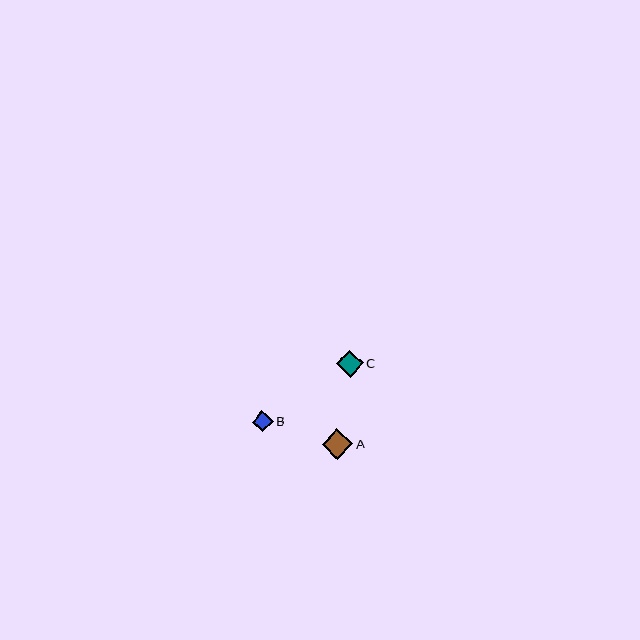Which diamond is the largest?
Diamond A is the largest with a size of approximately 30 pixels.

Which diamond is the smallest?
Diamond B is the smallest with a size of approximately 21 pixels.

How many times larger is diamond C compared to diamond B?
Diamond C is approximately 1.3 times the size of diamond B.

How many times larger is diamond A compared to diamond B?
Diamond A is approximately 1.5 times the size of diamond B.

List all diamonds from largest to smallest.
From largest to smallest: A, C, B.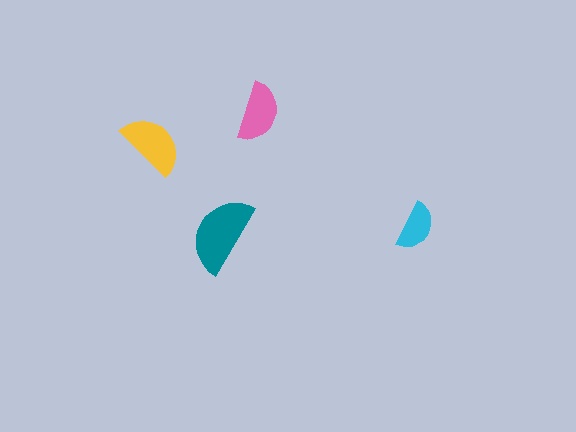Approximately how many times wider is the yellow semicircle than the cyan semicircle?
About 1.5 times wider.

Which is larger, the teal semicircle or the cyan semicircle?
The teal one.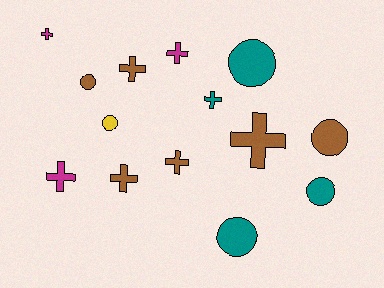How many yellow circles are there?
There is 1 yellow circle.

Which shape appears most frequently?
Cross, with 8 objects.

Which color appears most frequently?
Brown, with 6 objects.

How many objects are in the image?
There are 14 objects.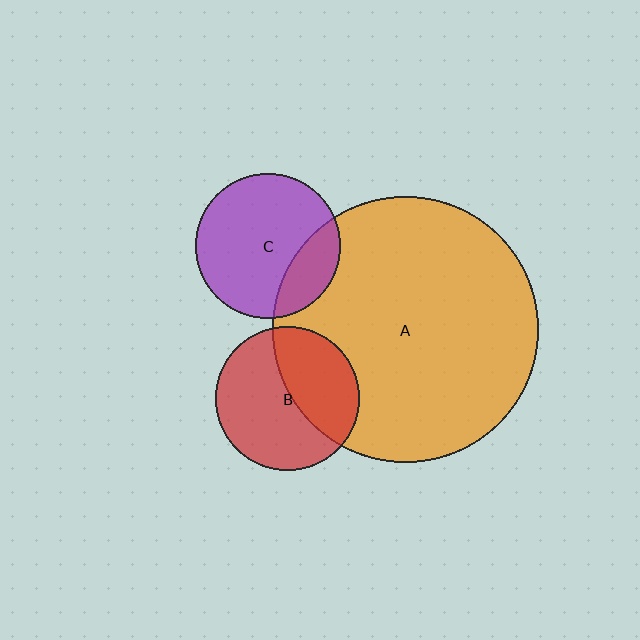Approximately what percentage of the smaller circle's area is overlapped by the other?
Approximately 20%.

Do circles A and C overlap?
Yes.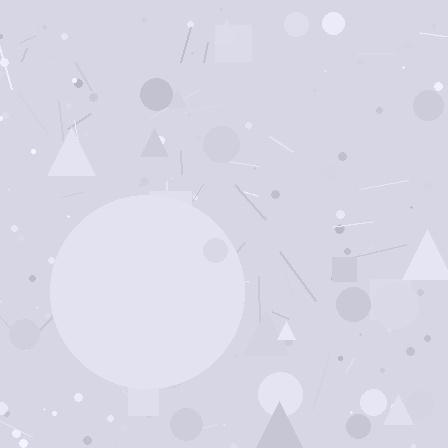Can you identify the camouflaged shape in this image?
The camouflaged shape is a circle.